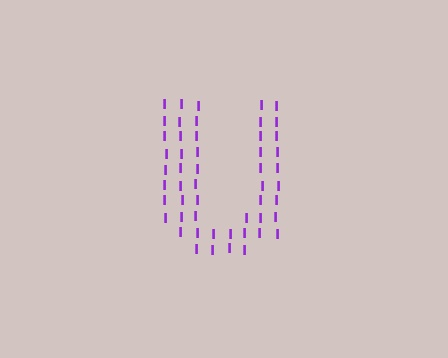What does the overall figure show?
The overall figure shows the letter U.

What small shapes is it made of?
It is made of small letter I's.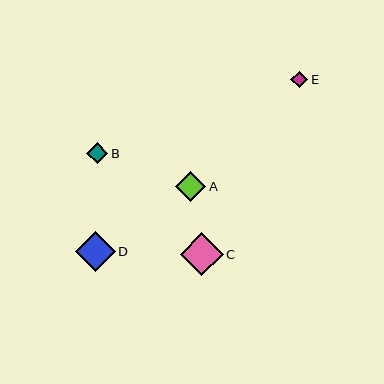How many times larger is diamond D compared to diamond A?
Diamond D is approximately 1.3 times the size of diamond A.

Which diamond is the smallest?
Diamond E is the smallest with a size of approximately 17 pixels.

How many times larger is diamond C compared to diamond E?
Diamond C is approximately 2.5 times the size of diamond E.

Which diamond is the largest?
Diamond C is the largest with a size of approximately 43 pixels.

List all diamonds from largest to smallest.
From largest to smallest: C, D, A, B, E.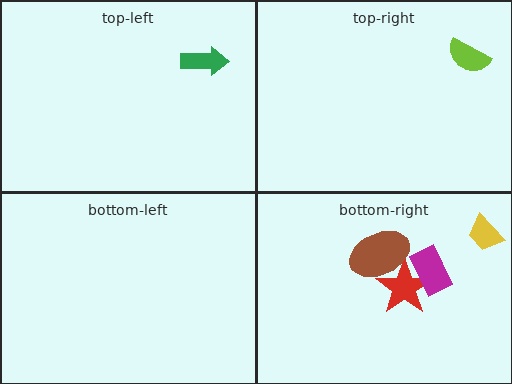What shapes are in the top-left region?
The green arrow.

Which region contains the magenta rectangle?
The bottom-right region.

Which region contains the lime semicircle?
The top-right region.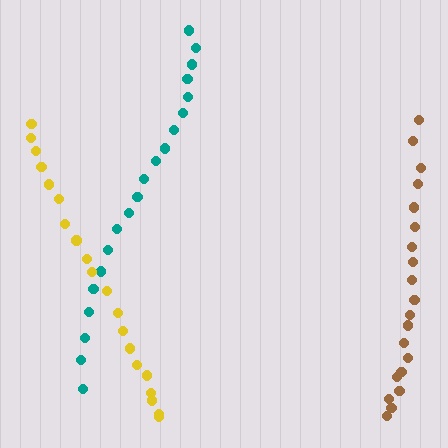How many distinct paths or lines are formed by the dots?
There are 3 distinct paths.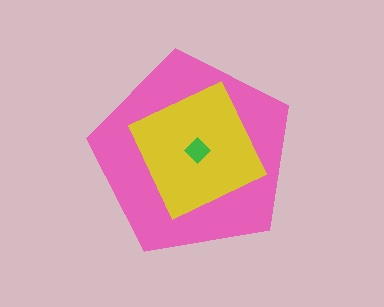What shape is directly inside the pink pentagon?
The yellow square.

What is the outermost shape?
The pink pentagon.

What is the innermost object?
The green diamond.